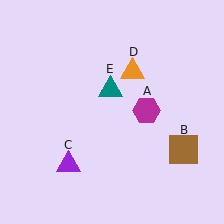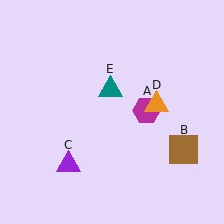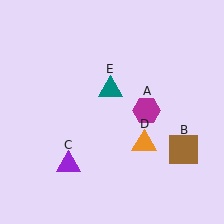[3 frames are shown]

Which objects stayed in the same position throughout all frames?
Magenta hexagon (object A) and brown square (object B) and purple triangle (object C) and teal triangle (object E) remained stationary.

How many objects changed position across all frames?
1 object changed position: orange triangle (object D).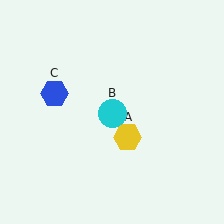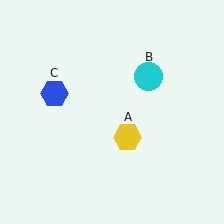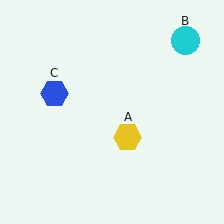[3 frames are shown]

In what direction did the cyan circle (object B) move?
The cyan circle (object B) moved up and to the right.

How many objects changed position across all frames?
1 object changed position: cyan circle (object B).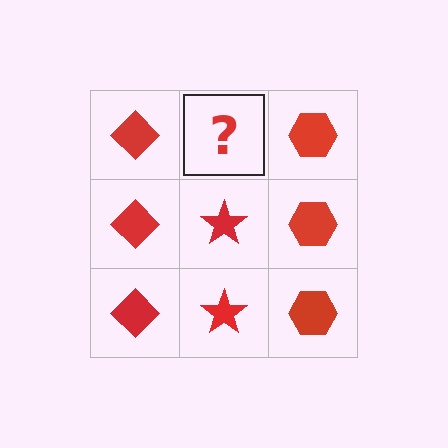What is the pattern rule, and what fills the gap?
The rule is that each column has a consistent shape. The gap should be filled with a red star.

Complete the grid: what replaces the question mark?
The question mark should be replaced with a red star.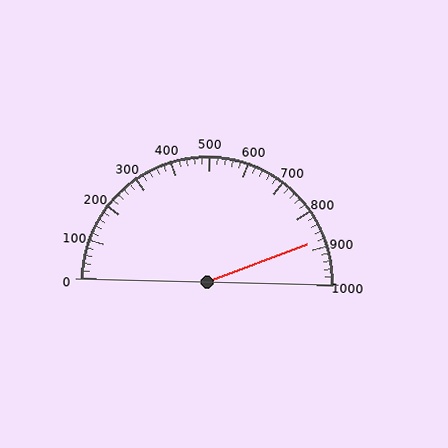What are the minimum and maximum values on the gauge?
The gauge ranges from 0 to 1000.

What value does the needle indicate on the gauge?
The needle indicates approximately 880.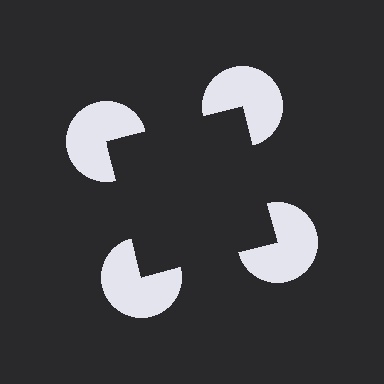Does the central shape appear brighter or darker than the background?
It typically appears slightly darker than the background, even though no actual brightness change is drawn.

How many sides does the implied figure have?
4 sides.